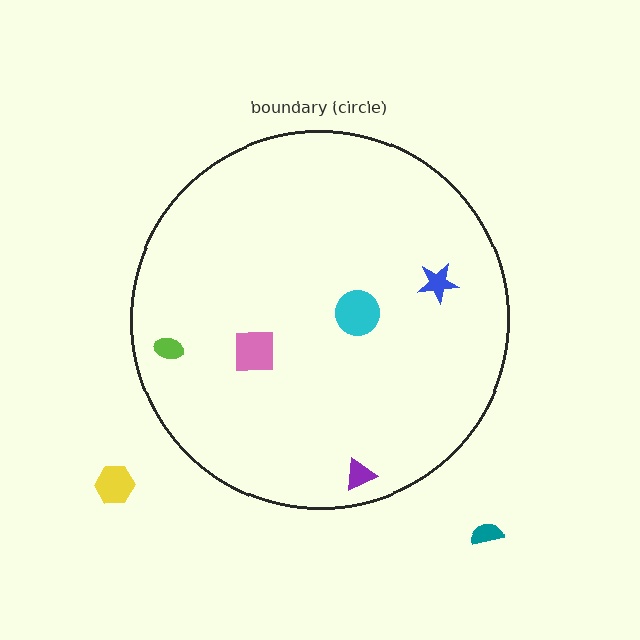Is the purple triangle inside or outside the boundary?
Inside.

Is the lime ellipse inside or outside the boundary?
Inside.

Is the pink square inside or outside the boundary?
Inside.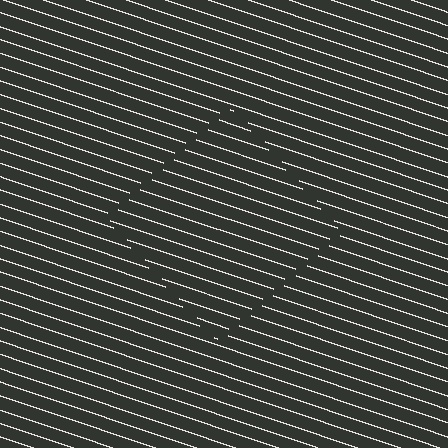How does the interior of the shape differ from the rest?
The interior of the shape contains the same grating, shifted by half a period — the contour is defined by the phase discontinuity where line-ends from the inner and outer gratings abut.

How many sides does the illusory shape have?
4 sides — the line-ends trace a square.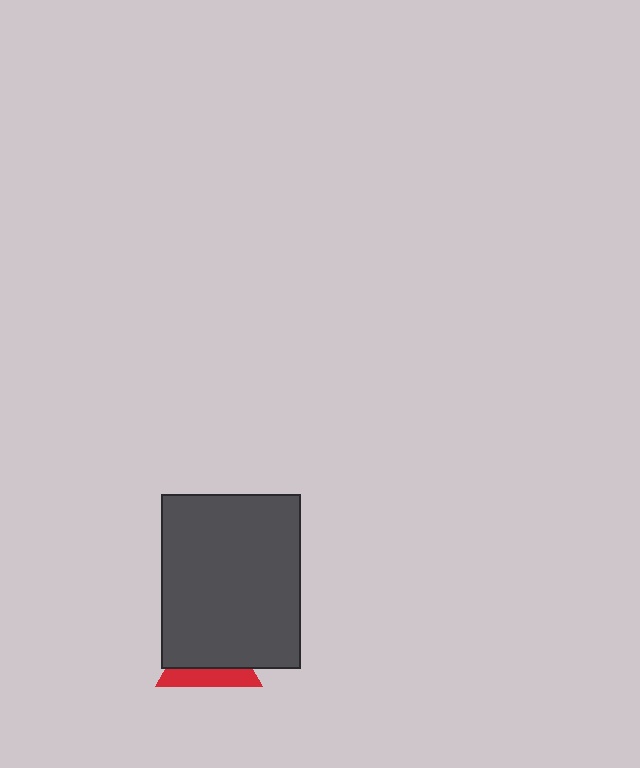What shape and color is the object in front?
The object in front is a dark gray rectangle.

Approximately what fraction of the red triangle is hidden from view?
Roughly 66% of the red triangle is hidden behind the dark gray rectangle.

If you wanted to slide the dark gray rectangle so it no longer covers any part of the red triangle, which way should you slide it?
Slide it up — that is the most direct way to separate the two shapes.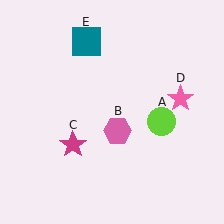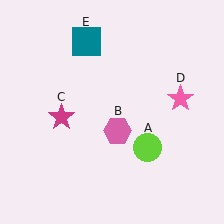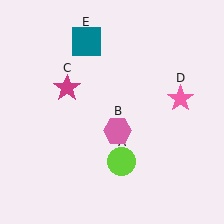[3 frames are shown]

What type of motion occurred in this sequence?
The lime circle (object A), magenta star (object C) rotated clockwise around the center of the scene.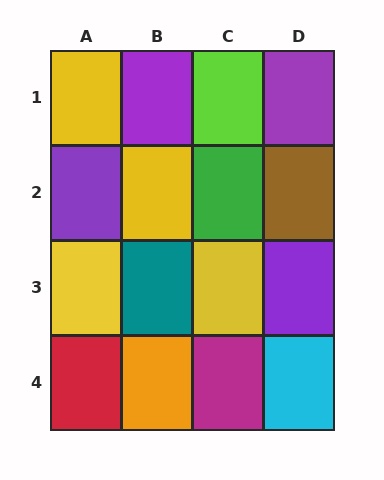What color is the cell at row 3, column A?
Yellow.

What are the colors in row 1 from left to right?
Yellow, purple, lime, purple.